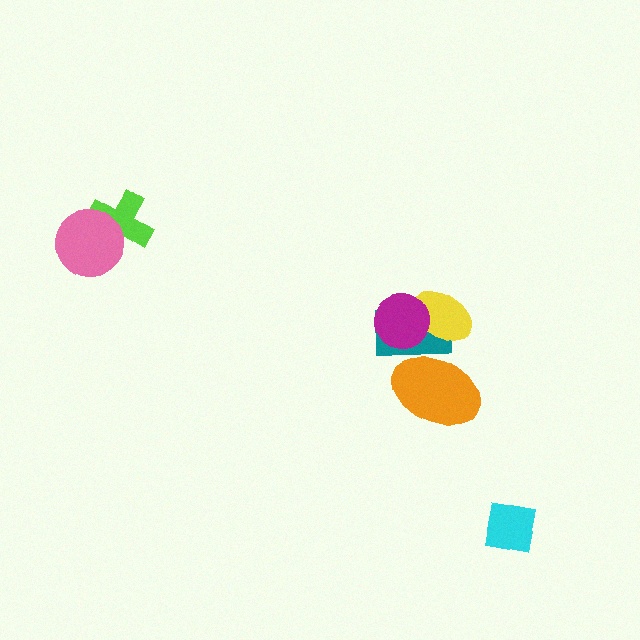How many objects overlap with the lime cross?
1 object overlaps with the lime cross.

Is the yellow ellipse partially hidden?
Yes, it is partially covered by another shape.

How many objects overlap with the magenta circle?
2 objects overlap with the magenta circle.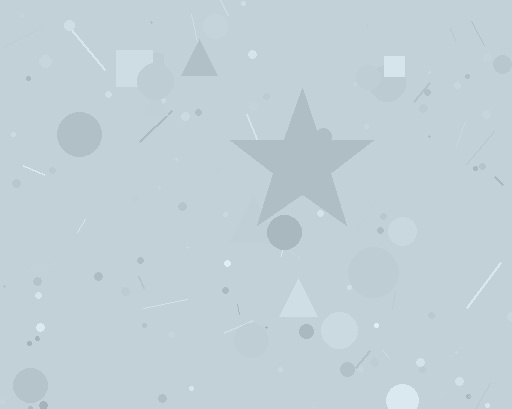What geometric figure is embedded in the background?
A star is embedded in the background.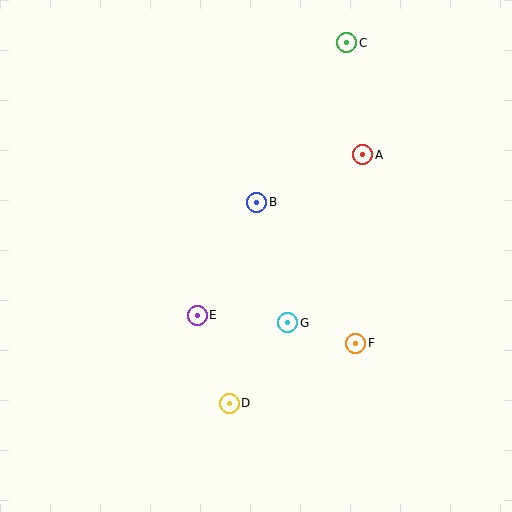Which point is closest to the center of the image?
Point B at (257, 202) is closest to the center.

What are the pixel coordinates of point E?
Point E is at (197, 315).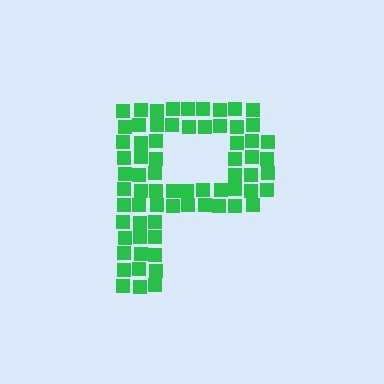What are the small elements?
The small elements are squares.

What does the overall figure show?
The overall figure shows the letter P.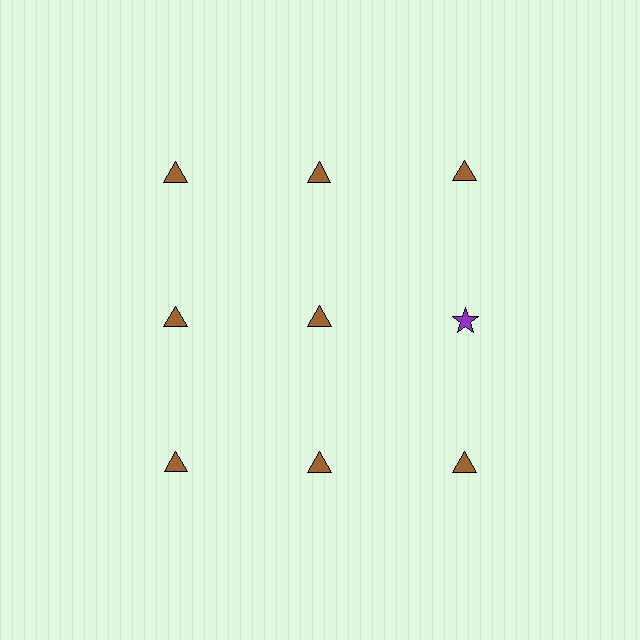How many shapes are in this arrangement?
There are 9 shapes arranged in a grid pattern.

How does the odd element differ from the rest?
It differs in both color (purple instead of brown) and shape (star instead of triangle).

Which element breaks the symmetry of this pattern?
The purple star in the second row, center column breaks the symmetry. All other shapes are brown triangles.